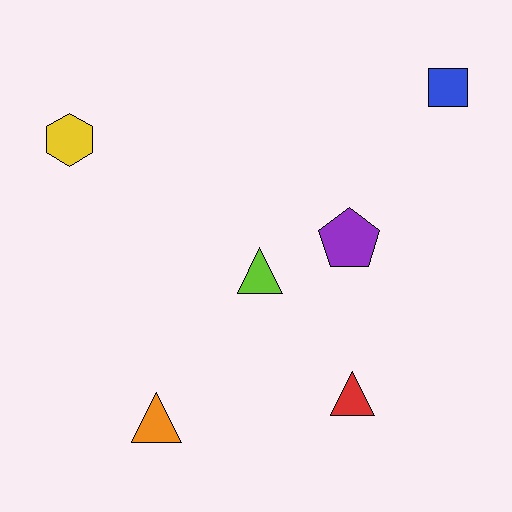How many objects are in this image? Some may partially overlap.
There are 6 objects.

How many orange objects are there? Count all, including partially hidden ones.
There is 1 orange object.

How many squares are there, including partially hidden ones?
There is 1 square.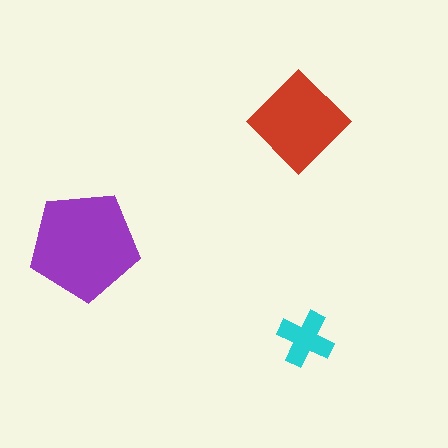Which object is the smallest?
The cyan cross.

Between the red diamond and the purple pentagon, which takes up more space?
The purple pentagon.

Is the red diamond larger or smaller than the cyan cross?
Larger.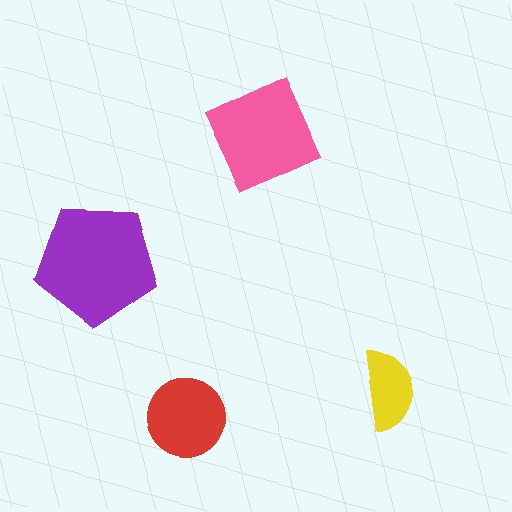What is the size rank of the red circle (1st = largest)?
3rd.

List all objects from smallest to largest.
The yellow semicircle, the red circle, the pink square, the purple pentagon.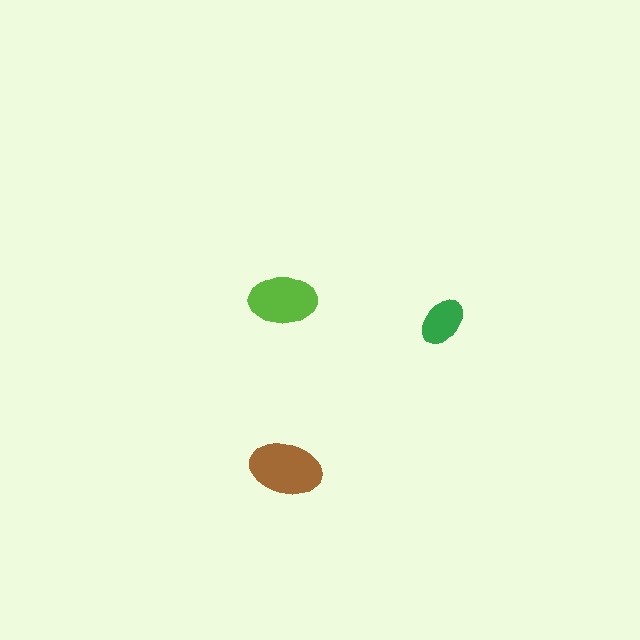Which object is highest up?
The lime ellipse is topmost.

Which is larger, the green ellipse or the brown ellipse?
The brown one.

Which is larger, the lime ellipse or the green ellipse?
The lime one.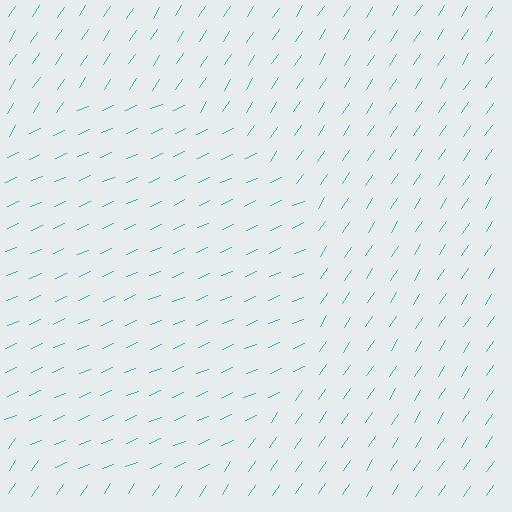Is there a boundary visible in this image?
Yes, there is a texture boundary formed by a change in line orientation.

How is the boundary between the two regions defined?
The boundary is defined purely by a change in line orientation (approximately 33 degrees difference). All lines are the same color and thickness.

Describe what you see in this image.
The image is filled with small cyan line segments. A circle region in the image has lines oriented differently from the surrounding lines, creating a visible texture boundary.